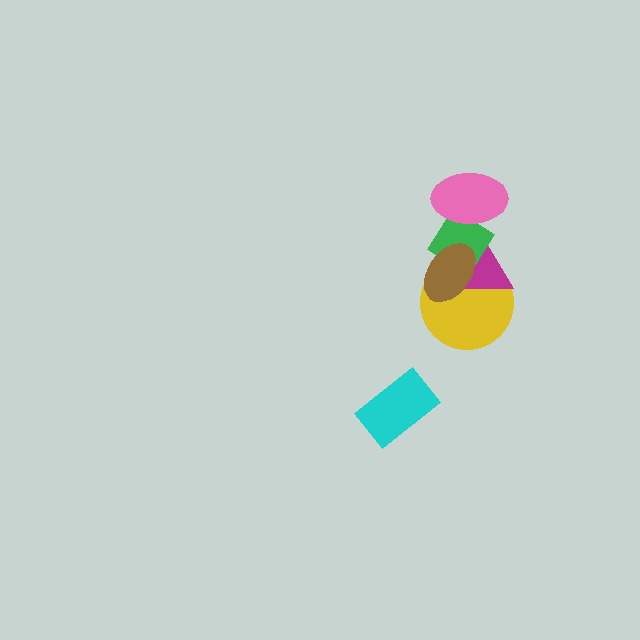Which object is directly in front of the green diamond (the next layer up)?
The pink ellipse is directly in front of the green diamond.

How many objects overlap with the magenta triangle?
3 objects overlap with the magenta triangle.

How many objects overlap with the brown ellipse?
3 objects overlap with the brown ellipse.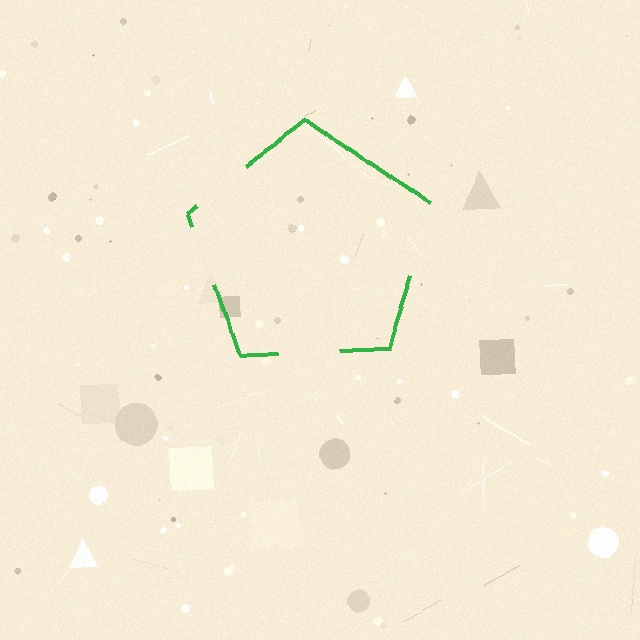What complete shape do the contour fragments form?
The contour fragments form a pentagon.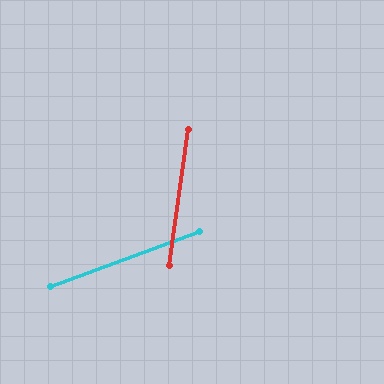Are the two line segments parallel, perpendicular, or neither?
Neither parallel nor perpendicular — they differ by about 62°.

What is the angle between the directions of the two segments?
Approximately 62 degrees.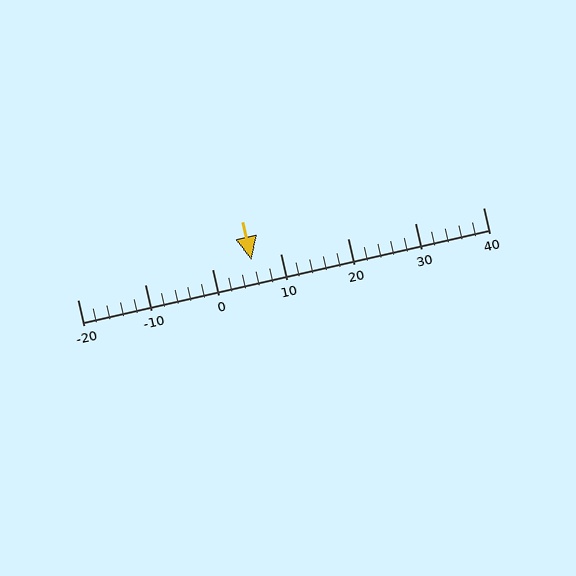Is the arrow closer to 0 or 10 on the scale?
The arrow is closer to 10.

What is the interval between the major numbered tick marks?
The major tick marks are spaced 10 units apart.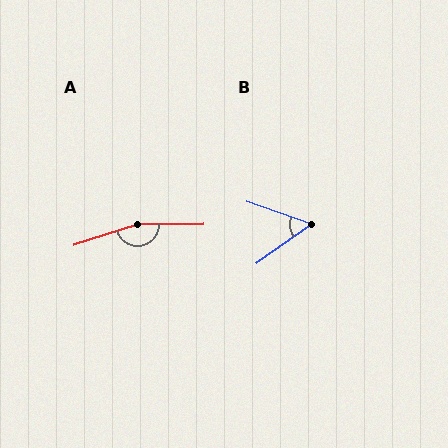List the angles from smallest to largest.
B (54°), A (163°).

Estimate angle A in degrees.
Approximately 163 degrees.